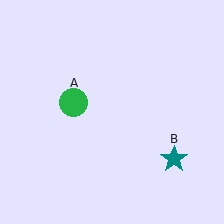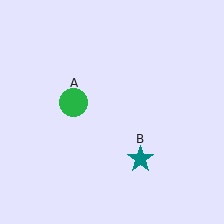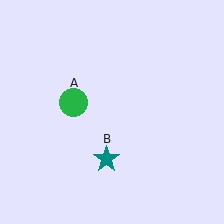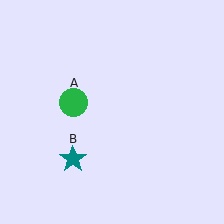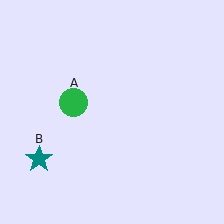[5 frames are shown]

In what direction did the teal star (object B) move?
The teal star (object B) moved left.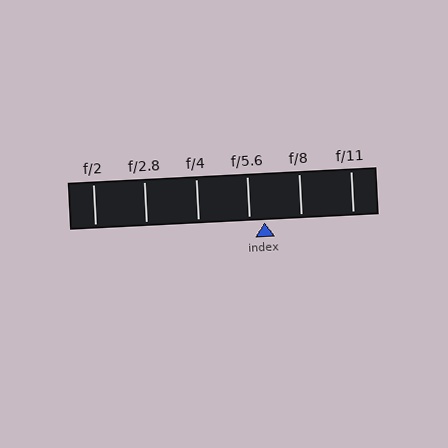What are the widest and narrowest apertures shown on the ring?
The widest aperture shown is f/2 and the narrowest is f/11.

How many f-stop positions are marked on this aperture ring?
There are 6 f-stop positions marked.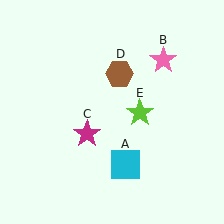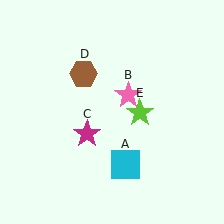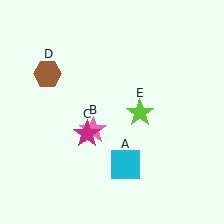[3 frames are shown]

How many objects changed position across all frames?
2 objects changed position: pink star (object B), brown hexagon (object D).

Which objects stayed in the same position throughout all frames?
Cyan square (object A) and magenta star (object C) and lime star (object E) remained stationary.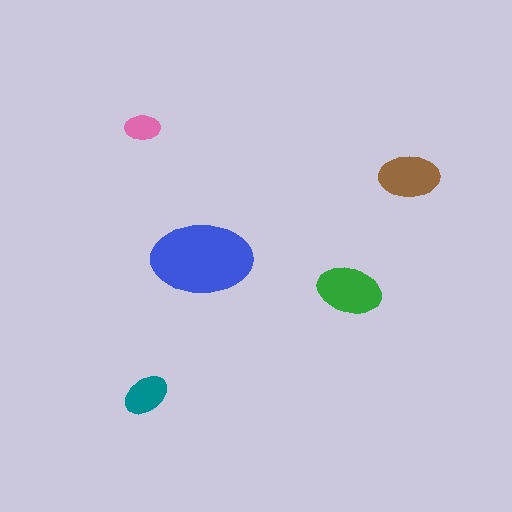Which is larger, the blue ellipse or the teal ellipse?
The blue one.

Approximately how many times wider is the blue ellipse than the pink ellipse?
About 3 times wider.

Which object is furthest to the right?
The brown ellipse is rightmost.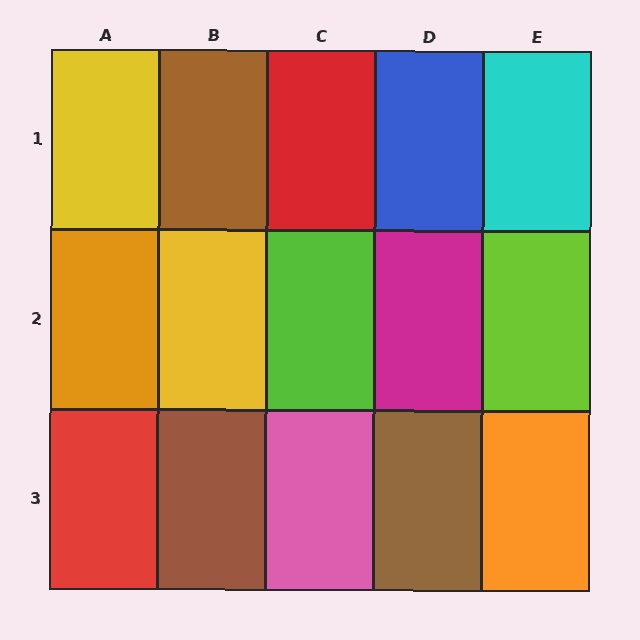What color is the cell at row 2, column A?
Orange.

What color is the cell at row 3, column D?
Brown.